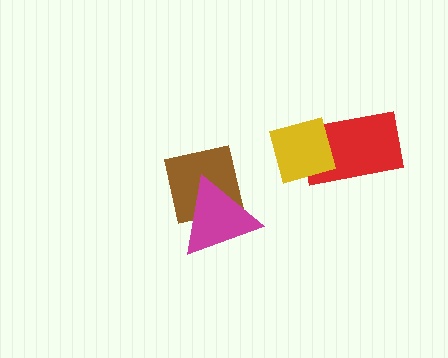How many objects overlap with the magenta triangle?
1 object overlaps with the magenta triangle.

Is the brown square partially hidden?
Yes, it is partially covered by another shape.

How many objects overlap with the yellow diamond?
1 object overlaps with the yellow diamond.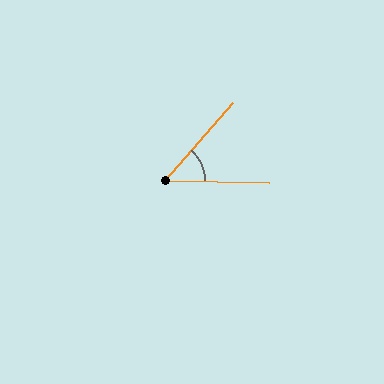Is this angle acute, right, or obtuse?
It is acute.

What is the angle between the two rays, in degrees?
Approximately 50 degrees.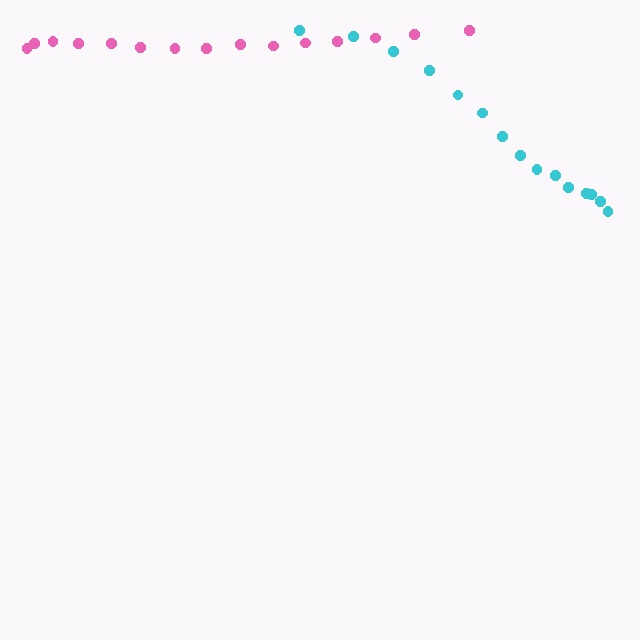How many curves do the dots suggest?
There are 2 distinct paths.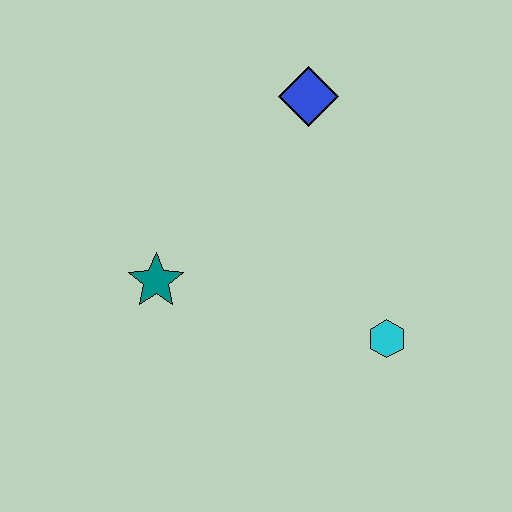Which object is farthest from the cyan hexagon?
The blue diamond is farthest from the cyan hexagon.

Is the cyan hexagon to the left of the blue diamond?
No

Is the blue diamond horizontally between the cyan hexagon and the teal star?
Yes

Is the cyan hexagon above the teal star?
No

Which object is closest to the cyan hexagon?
The teal star is closest to the cyan hexagon.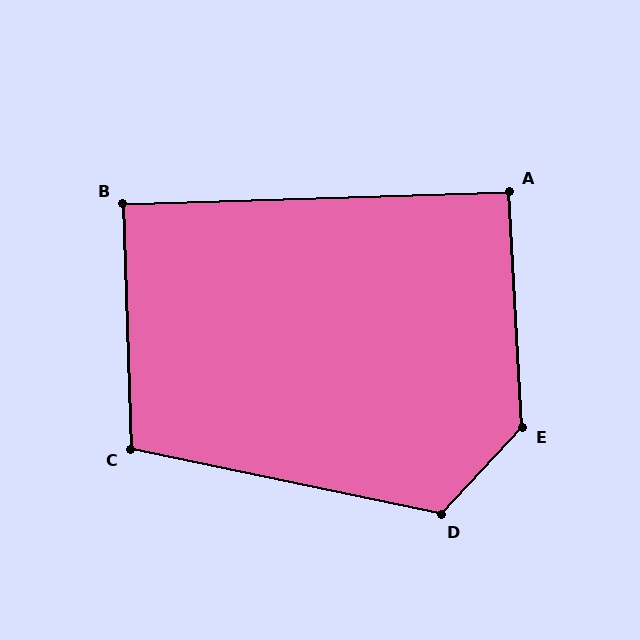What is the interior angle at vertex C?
Approximately 104 degrees (obtuse).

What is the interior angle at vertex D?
Approximately 121 degrees (obtuse).